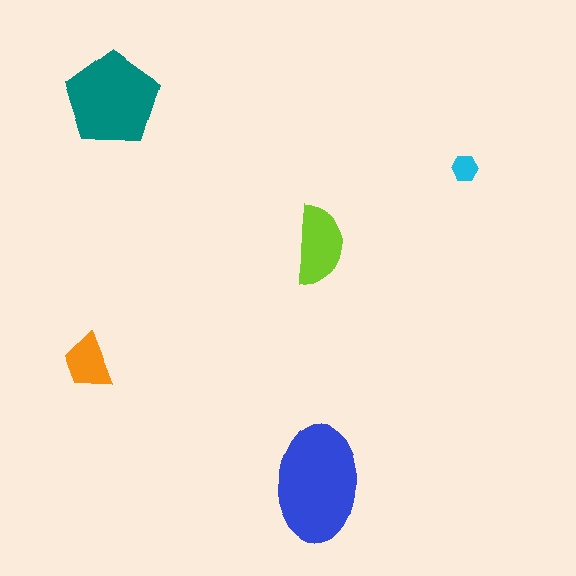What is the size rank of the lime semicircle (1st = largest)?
3rd.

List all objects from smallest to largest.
The cyan hexagon, the orange trapezoid, the lime semicircle, the teal pentagon, the blue ellipse.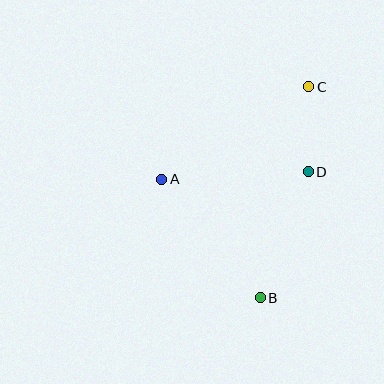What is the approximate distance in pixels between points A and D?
The distance between A and D is approximately 147 pixels.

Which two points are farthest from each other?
Points B and C are farthest from each other.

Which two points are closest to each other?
Points C and D are closest to each other.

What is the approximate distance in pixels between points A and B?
The distance between A and B is approximately 154 pixels.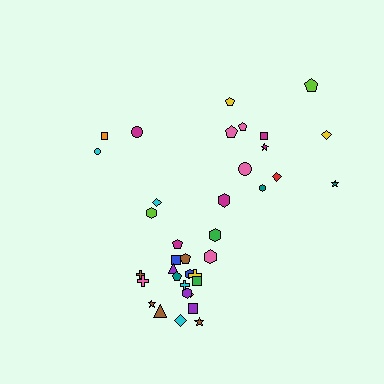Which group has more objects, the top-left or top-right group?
The top-right group.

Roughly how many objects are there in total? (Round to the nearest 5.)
Roughly 35 objects in total.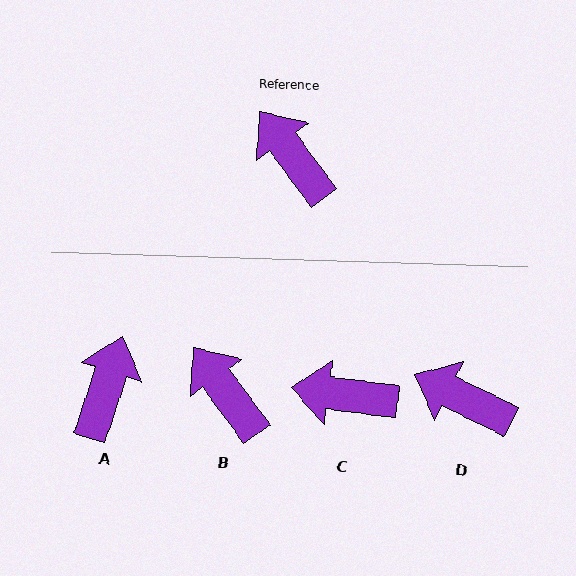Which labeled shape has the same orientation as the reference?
B.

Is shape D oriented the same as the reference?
No, it is off by about 27 degrees.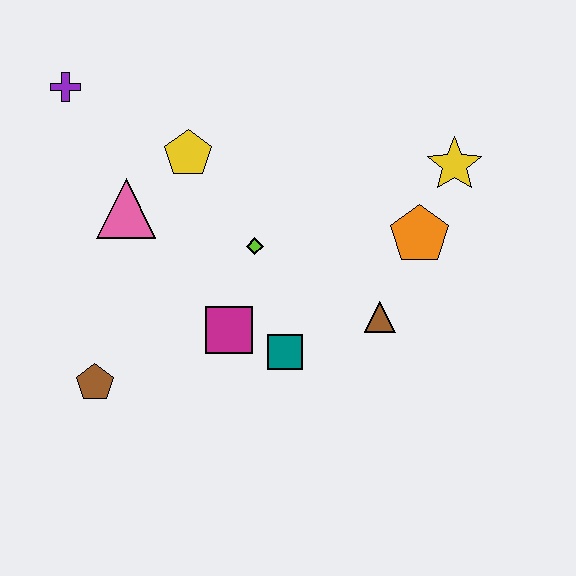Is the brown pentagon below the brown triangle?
Yes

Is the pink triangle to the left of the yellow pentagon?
Yes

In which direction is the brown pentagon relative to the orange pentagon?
The brown pentagon is to the left of the orange pentagon.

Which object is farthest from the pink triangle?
The yellow star is farthest from the pink triangle.